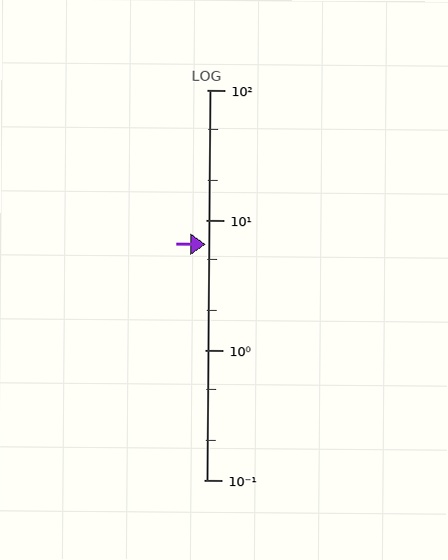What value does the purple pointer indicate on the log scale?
The pointer indicates approximately 6.5.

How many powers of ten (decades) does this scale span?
The scale spans 3 decades, from 0.1 to 100.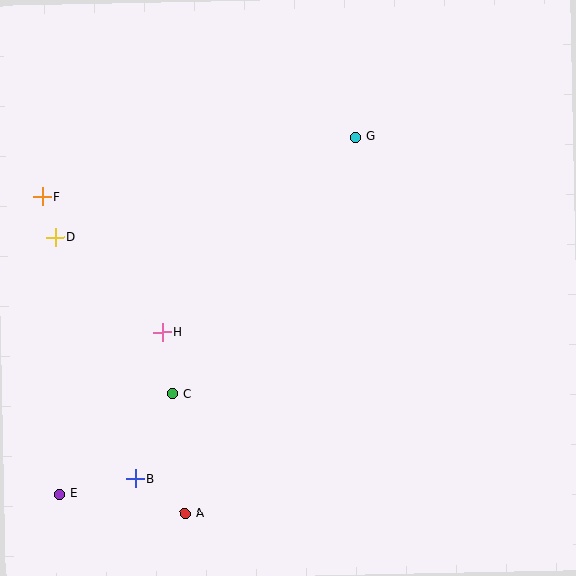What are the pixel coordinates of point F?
Point F is at (42, 197).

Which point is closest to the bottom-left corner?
Point E is closest to the bottom-left corner.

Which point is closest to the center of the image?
Point H at (162, 332) is closest to the center.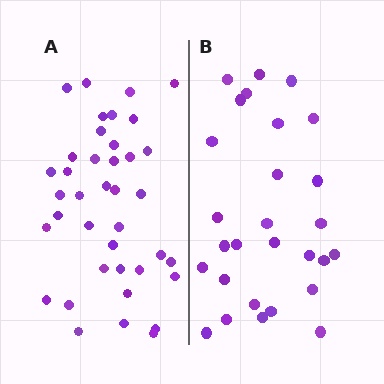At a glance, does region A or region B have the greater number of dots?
Region A (the left region) has more dots.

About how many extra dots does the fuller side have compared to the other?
Region A has roughly 12 or so more dots than region B.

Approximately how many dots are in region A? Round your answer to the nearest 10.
About 40 dots. (The exact count is 39, which rounds to 40.)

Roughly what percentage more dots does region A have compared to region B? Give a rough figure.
About 40% more.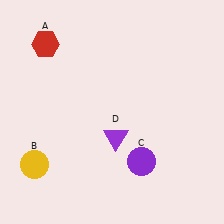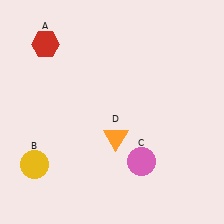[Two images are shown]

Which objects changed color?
C changed from purple to pink. D changed from purple to orange.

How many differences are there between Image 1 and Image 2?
There are 2 differences between the two images.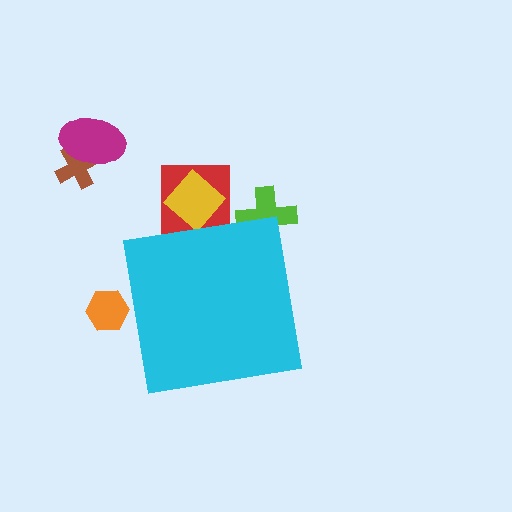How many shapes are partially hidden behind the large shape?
4 shapes are partially hidden.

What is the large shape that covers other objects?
A cyan square.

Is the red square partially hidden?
Yes, the red square is partially hidden behind the cyan square.